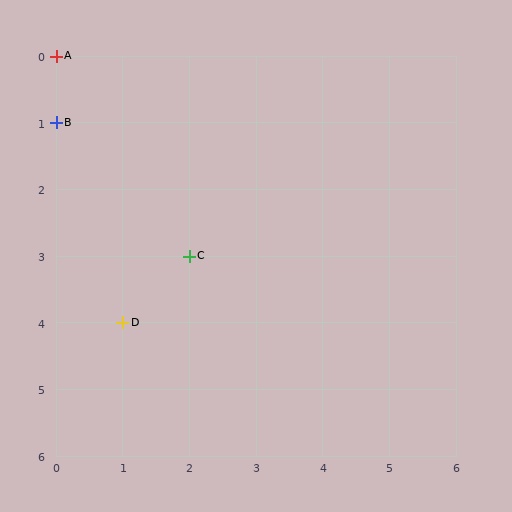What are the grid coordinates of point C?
Point C is at grid coordinates (2, 3).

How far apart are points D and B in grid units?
Points D and B are 1 column and 3 rows apart (about 3.2 grid units diagonally).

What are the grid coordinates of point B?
Point B is at grid coordinates (0, 1).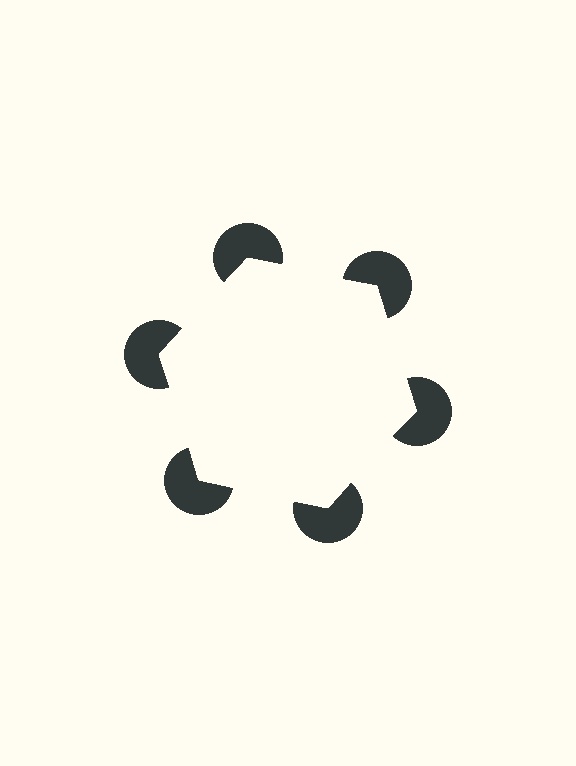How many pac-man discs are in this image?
There are 6 — one at each vertex of the illusory hexagon.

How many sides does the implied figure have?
6 sides.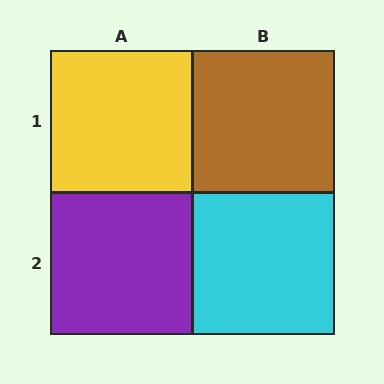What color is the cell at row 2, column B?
Cyan.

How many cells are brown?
1 cell is brown.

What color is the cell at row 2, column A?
Purple.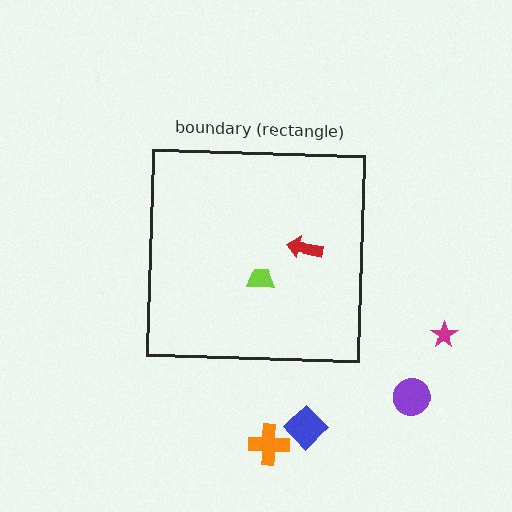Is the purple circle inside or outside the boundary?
Outside.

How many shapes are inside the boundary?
2 inside, 4 outside.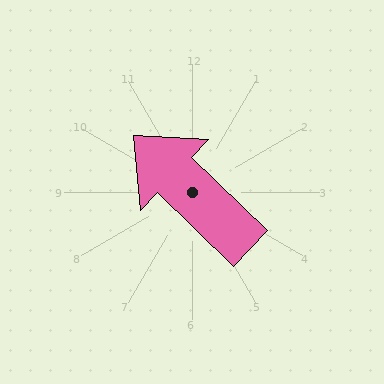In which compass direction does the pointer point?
Northwest.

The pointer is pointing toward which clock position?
Roughly 10 o'clock.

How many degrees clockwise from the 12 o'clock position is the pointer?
Approximately 314 degrees.